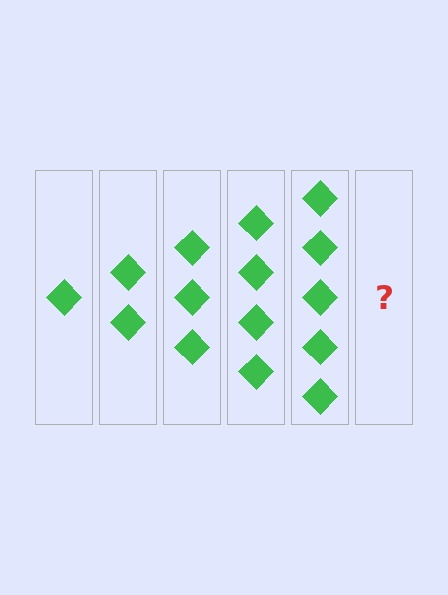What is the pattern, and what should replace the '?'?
The pattern is that each step adds one more diamond. The '?' should be 6 diamonds.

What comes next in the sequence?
The next element should be 6 diamonds.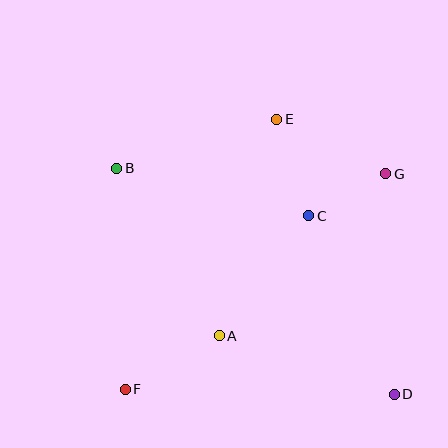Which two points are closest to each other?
Points C and G are closest to each other.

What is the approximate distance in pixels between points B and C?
The distance between B and C is approximately 197 pixels.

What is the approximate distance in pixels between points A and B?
The distance between A and B is approximately 197 pixels.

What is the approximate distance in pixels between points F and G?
The distance between F and G is approximately 338 pixels.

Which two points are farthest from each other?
Points B and D are farthest from each other.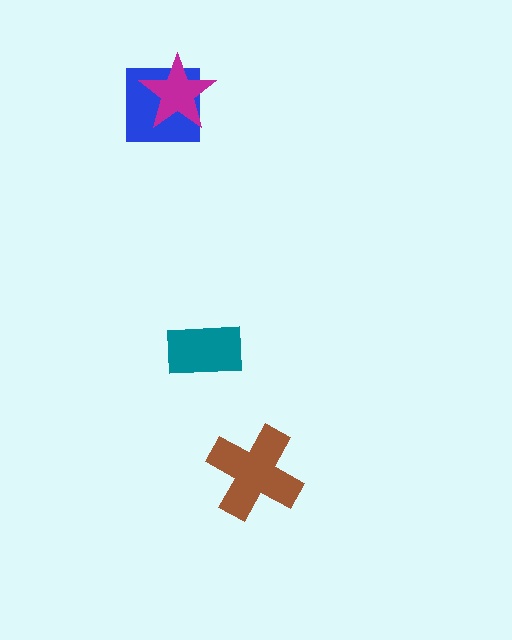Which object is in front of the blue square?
The magenta star is in front of the blue square.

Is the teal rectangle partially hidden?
No, no other shape covers it.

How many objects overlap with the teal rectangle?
0 objects overlap with the teal rectangle.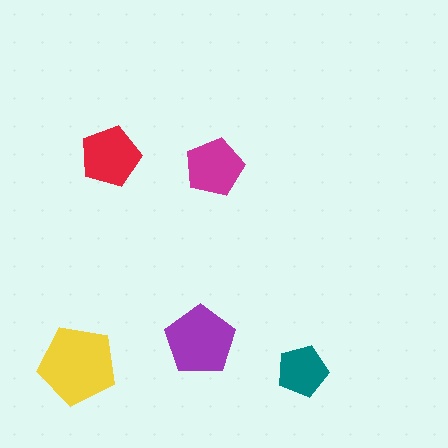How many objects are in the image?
There are 5 objects in the image.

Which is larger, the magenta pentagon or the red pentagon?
The red one.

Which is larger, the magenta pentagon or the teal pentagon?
The magenta one.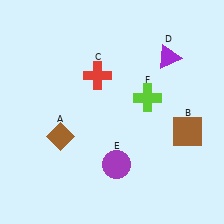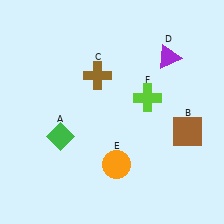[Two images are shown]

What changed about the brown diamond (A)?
In Image 1, A is brown. In Image 2, it changed to green.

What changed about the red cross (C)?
In Image 1, C is red. In Image 2, it changed to brown.